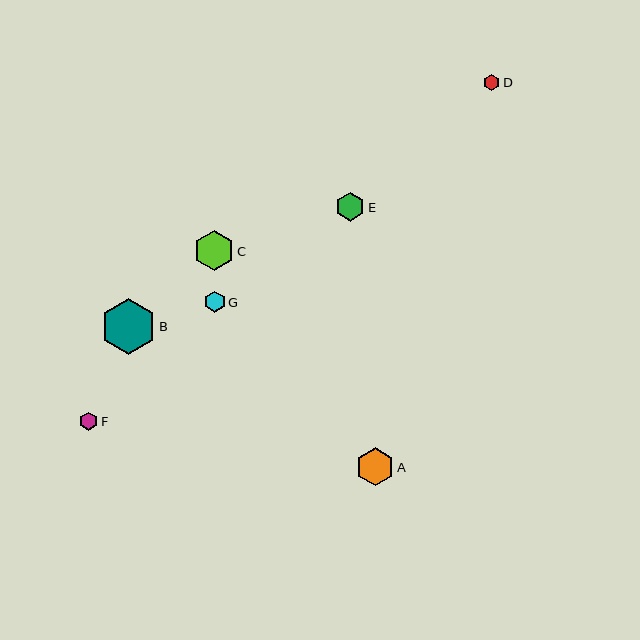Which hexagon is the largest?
Hexagon B is the largest with a size of approximately 56 pixels.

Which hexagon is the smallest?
Hexagon D is the smallest with a size of approximately 16 pixels.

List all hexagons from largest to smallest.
From largest to smallest: B, C, A, E, G, F, D.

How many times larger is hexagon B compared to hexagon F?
Hexagon B is approximately 3.0 times the size of hexagon F.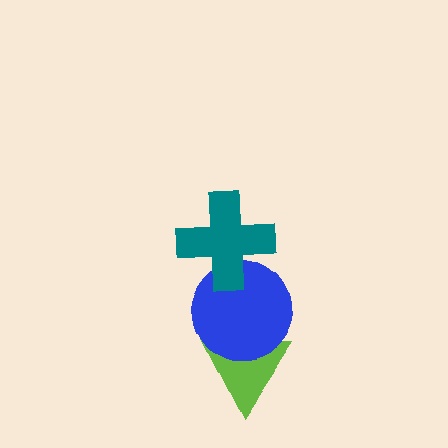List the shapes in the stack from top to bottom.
From top to bottom: the teal cross, the blue circle, the lime triangle.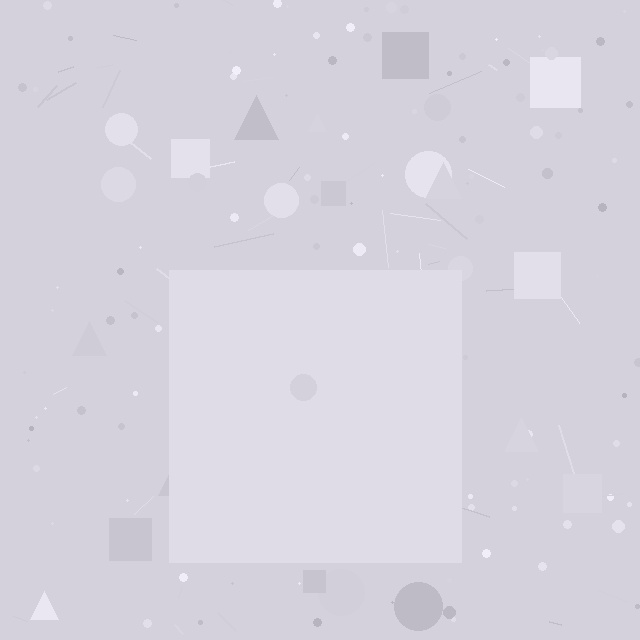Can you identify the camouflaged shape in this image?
The camouflaged shape is a square.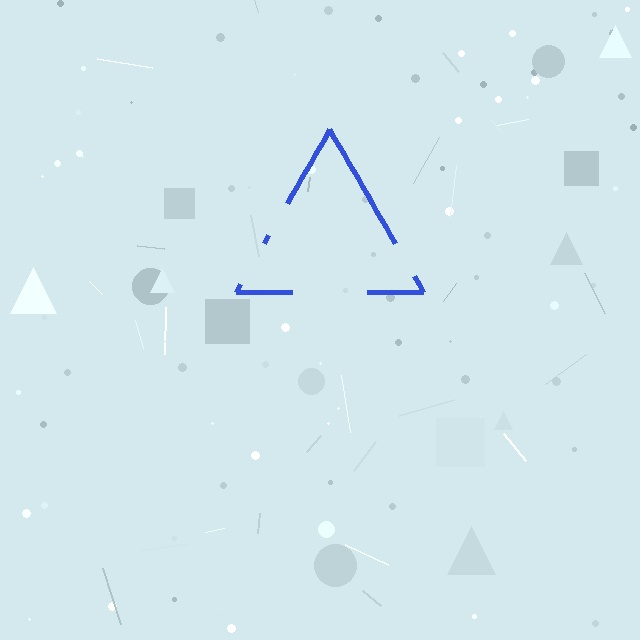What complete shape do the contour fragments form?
The contour fragments form a triangle.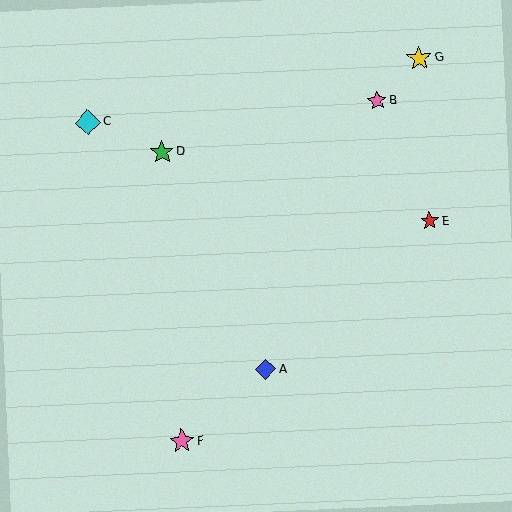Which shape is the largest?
The cyan diamond (labeled C) is the largest.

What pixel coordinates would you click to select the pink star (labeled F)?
Click at (182, 441) to select the pink star F.